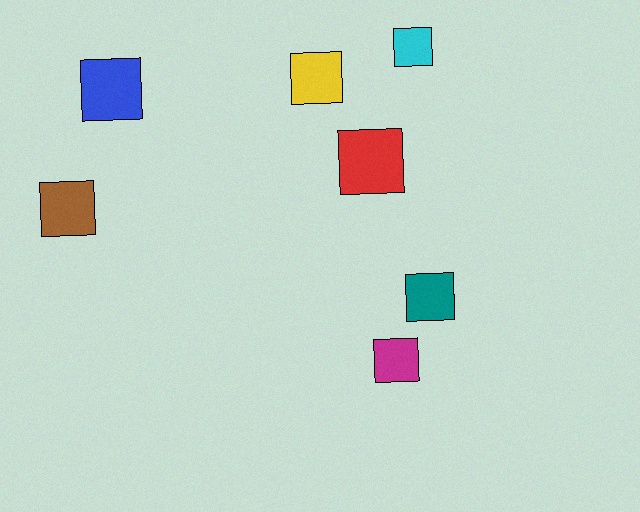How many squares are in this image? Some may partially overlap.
There are 7 squares.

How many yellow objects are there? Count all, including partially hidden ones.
There is 1 yellow object.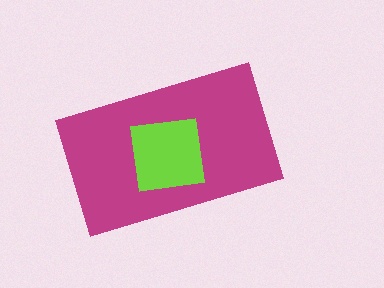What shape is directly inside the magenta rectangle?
The lime square.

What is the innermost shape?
The lime square.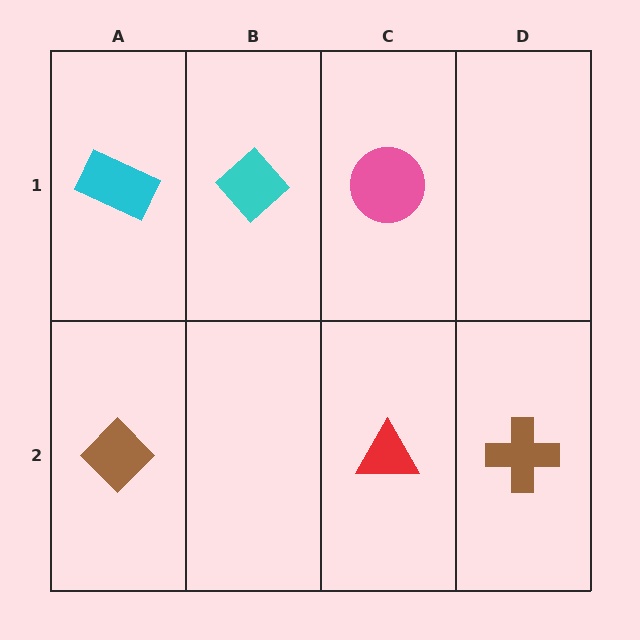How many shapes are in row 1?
3 shapes.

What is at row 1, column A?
A cyan rectangle.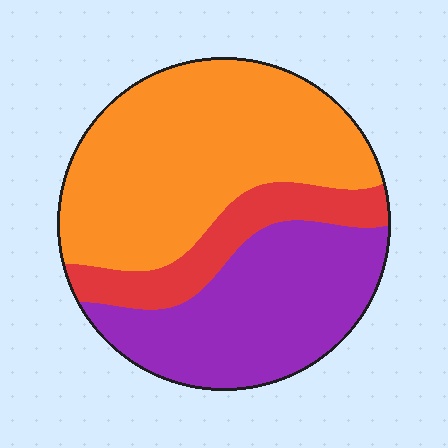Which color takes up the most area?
Orange, at roughly 50%.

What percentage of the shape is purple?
Purple takes up about one third (1/3) of the shape.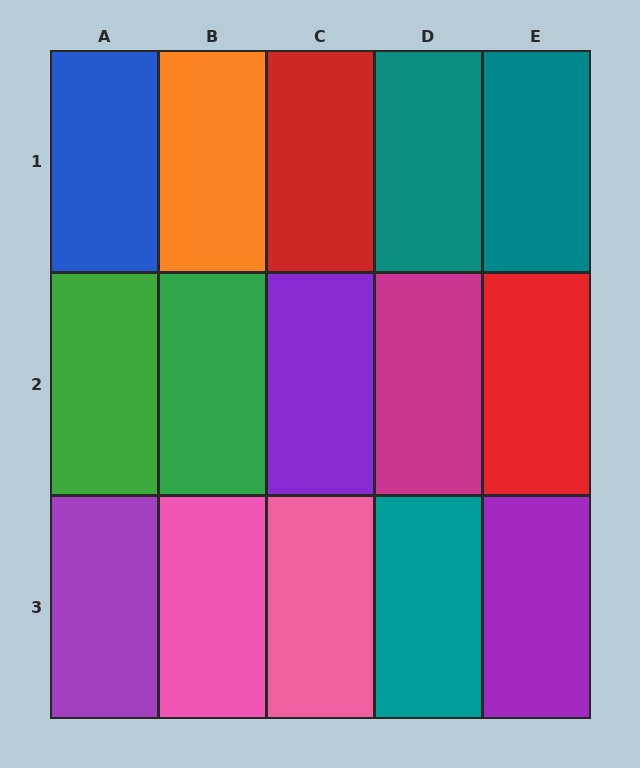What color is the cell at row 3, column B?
Pink.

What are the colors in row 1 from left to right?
Blue, orange, red, teal, teal.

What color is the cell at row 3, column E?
Purple.